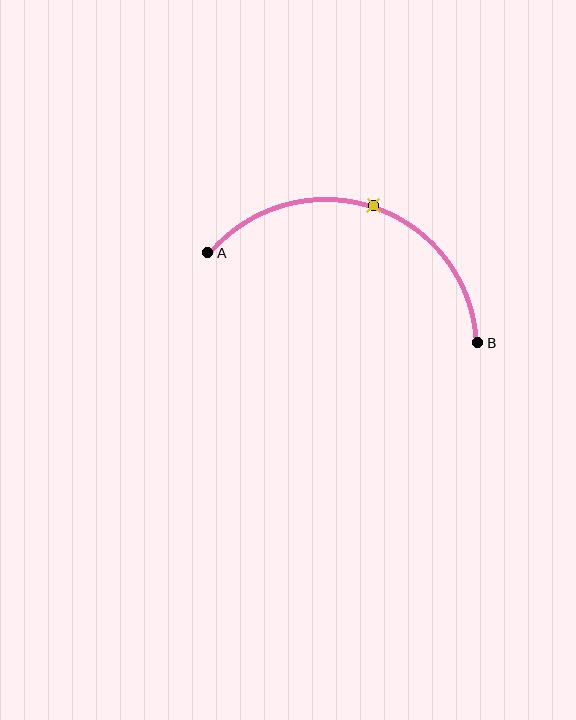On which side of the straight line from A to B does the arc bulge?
The arc bulges above the straight line connecting A and B.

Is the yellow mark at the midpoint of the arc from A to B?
Yes. The yellow mark lies on the arc at equal arc-length from both A and B — it is the arc midpoint.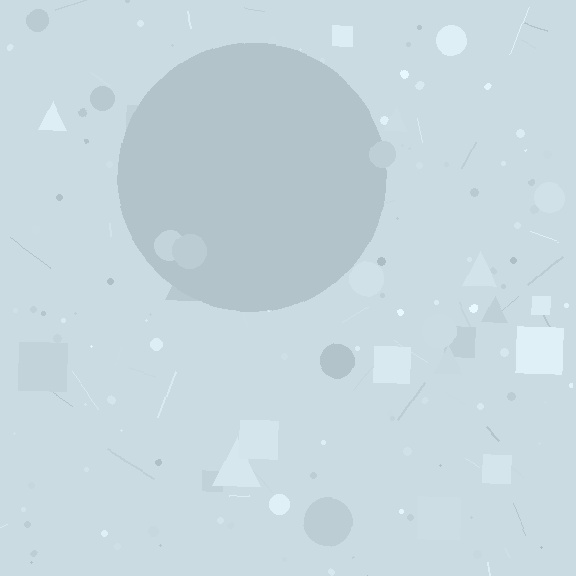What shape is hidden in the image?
A circle is hidden in the image.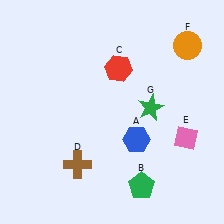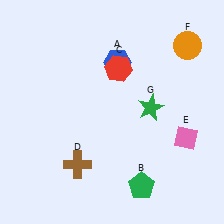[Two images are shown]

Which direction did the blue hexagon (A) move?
The blue hexagon (A) moved up.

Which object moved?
The blue hexagon (A) moved up.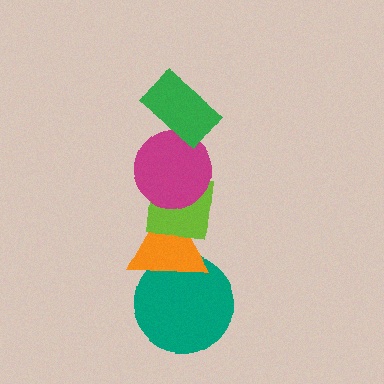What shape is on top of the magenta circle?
The green rectangle is on top of the magenta circle.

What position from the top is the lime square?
The lime square is 3rd from the top.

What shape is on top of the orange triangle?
The lime square is on top of the orange triangle.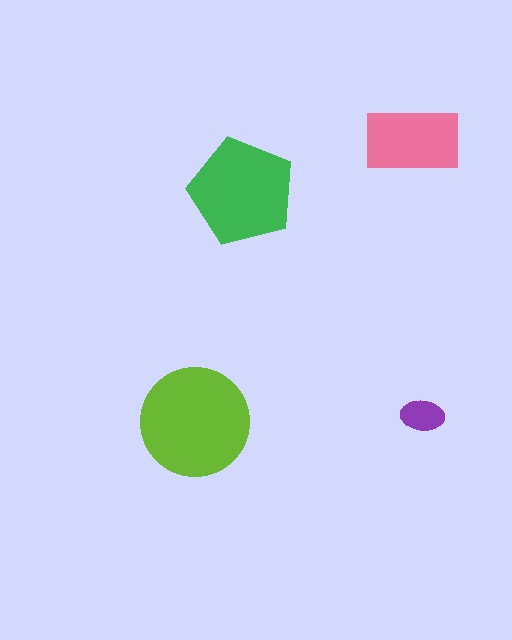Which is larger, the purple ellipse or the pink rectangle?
The pink rectangle.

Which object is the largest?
The lime circle.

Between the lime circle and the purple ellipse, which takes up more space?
The lime circle.